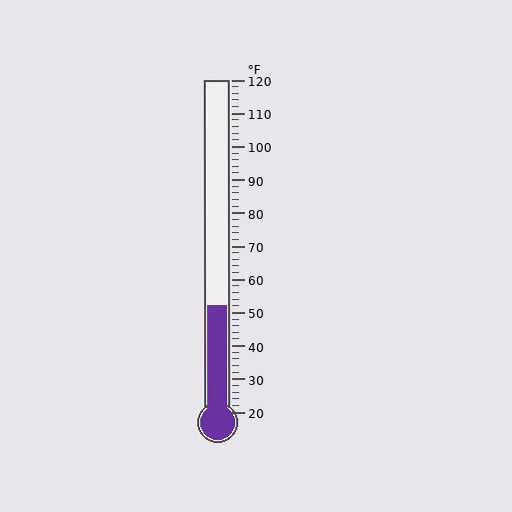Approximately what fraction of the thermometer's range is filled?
The thermometer is filled to approximately 30% of its range.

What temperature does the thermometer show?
The thermometer shows approximately 52°F.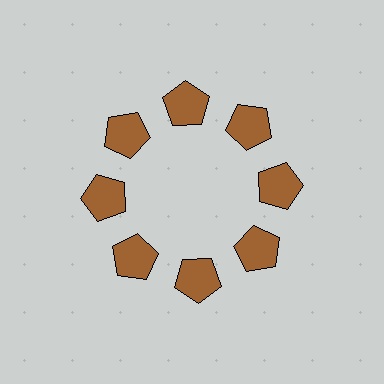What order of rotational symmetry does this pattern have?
This pattern has 8-fold rotational symmetry.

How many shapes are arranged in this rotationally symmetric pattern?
There are 8 shapes, arranged in 8 groups of 1.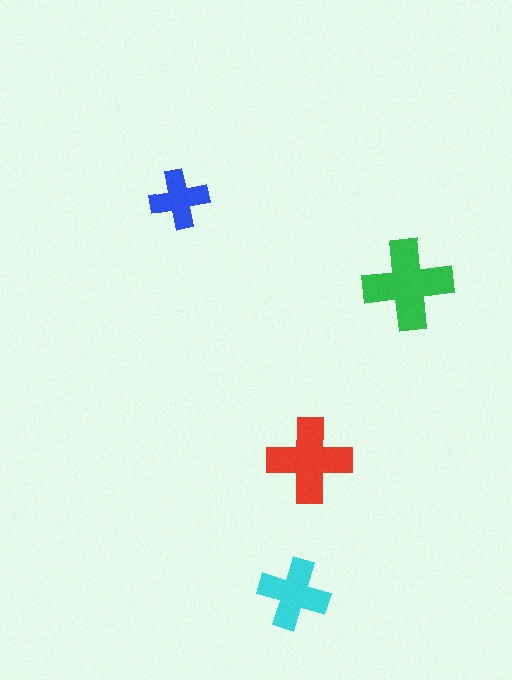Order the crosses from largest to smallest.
the green one, the red one, the cyan one, the blue one.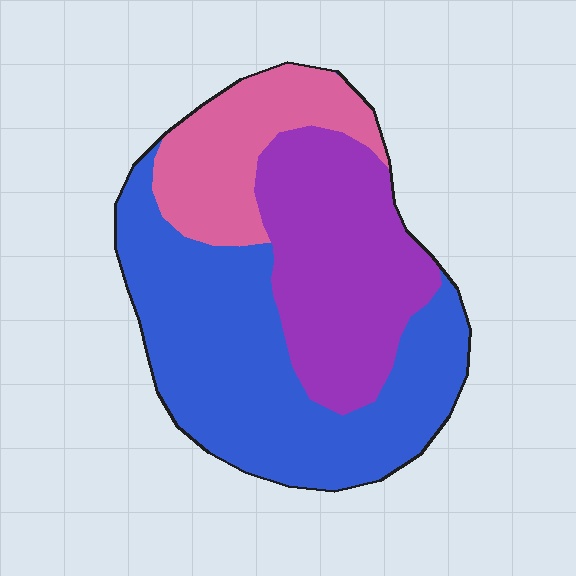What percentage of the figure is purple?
Purple takes up between a quarter and a half of the figure.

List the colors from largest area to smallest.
From largest to smallest: blue, purple, pink.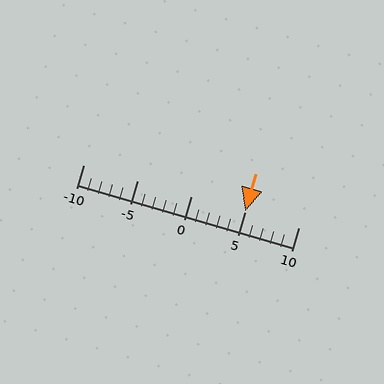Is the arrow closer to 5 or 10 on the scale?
The arrow is closer to 5.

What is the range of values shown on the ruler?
The ruler shows values from -10 to 10.